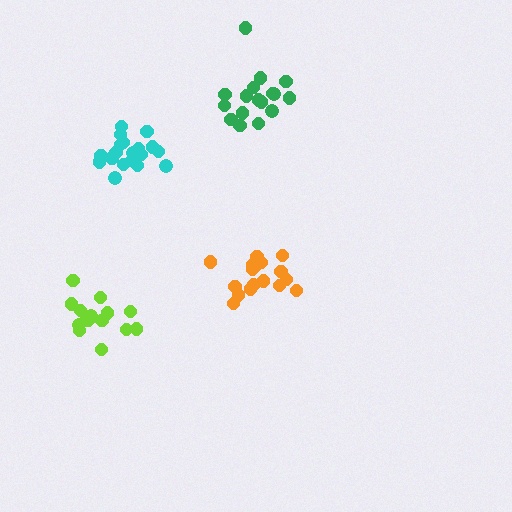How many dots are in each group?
Group 1: 20 dots, Group 2: 17 dots, Group 3: 17 dots, Group 4: 15 dots (69 total).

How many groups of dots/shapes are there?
There are 4 groups.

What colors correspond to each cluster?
The clusters are colored: cyan, green, orange, lime.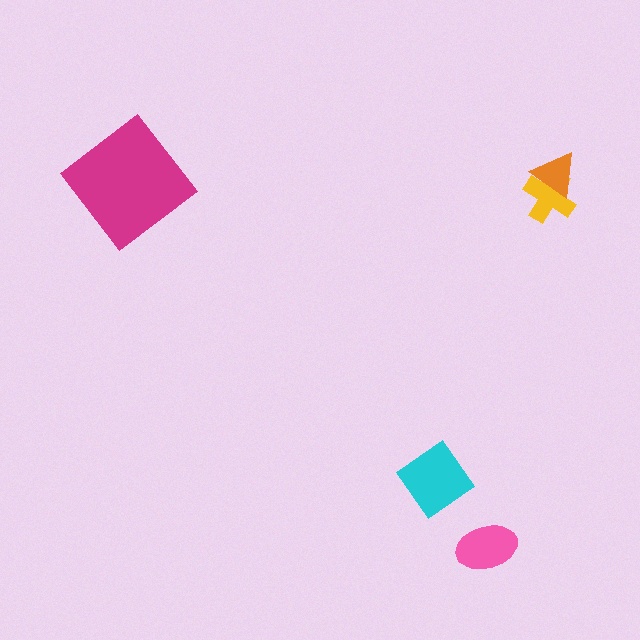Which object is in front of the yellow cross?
The orange triangle is in front of the yellow cross.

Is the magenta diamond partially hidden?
No, no other shape covers it.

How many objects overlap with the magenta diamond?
0 objects overlap with the magenta diamond.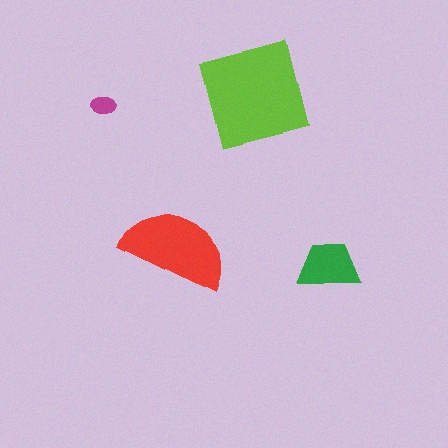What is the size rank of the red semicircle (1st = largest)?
2nd.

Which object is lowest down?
The green trapezoid is bottommost.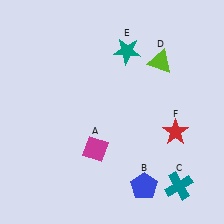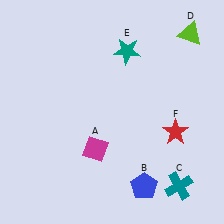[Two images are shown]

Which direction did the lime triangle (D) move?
The lime triangle (D) moved right.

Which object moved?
The lime triangle (D) moved right.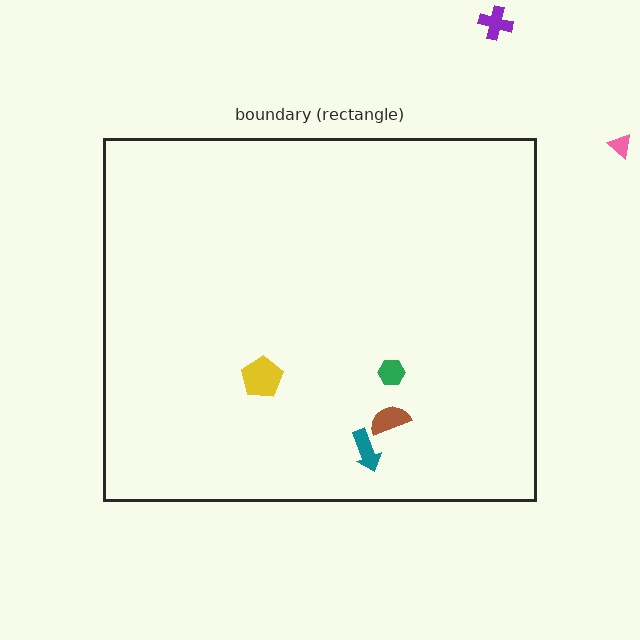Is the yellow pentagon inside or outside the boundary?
Inside.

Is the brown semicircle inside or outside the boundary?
Inside.